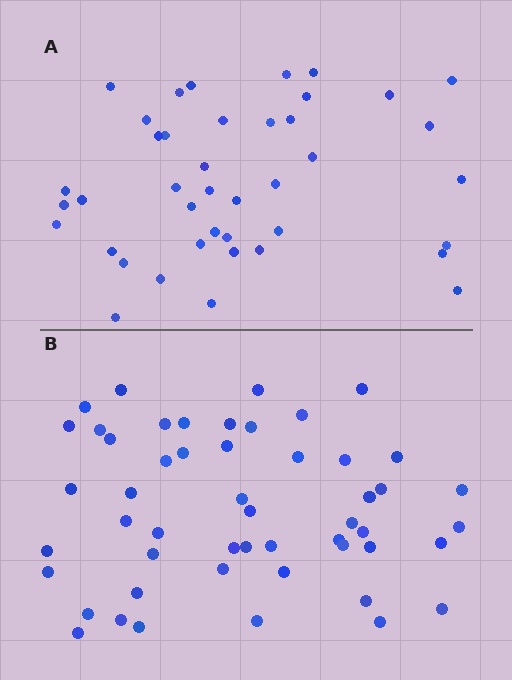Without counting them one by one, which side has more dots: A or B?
Region B (the bottom region) has more dots.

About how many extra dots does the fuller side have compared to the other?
Region B has roughly 10 or so more dots than region A.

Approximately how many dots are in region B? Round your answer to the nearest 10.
About 50 dots. (The exact count is 51, which rounds to 50.)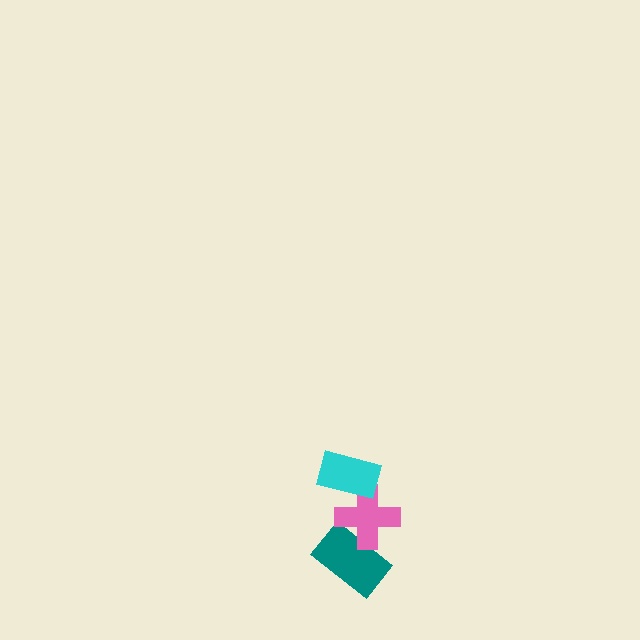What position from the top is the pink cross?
The pink cross is 2nd from the top.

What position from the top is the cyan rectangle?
The cyan rectangle is 1st from the top.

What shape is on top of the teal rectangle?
The pink cross is on top of the teal rectangle.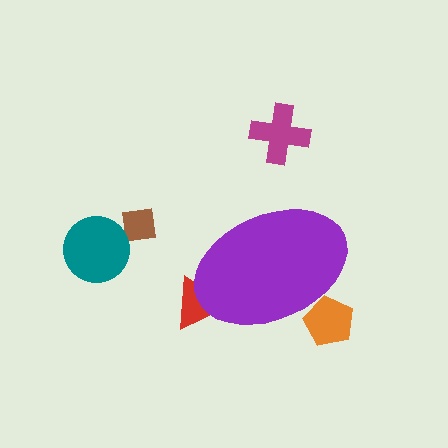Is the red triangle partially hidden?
Yes, the red triangle is partially hidden behind the purple ellipse.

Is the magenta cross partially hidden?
No, the magenta cross is fully visible.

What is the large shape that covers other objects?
A purple ellipse.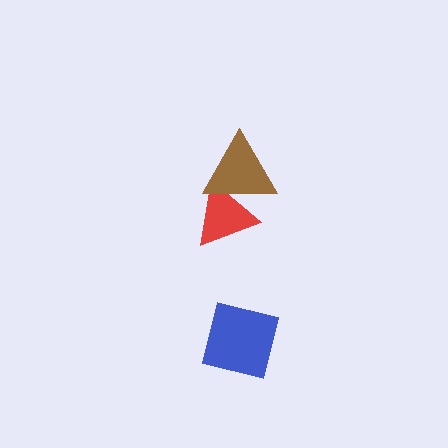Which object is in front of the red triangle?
The brown triangle is in front of the red triangle.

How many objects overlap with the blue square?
0 objects overlap with the blue square.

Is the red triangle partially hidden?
Yes, it is partially covered by another shape.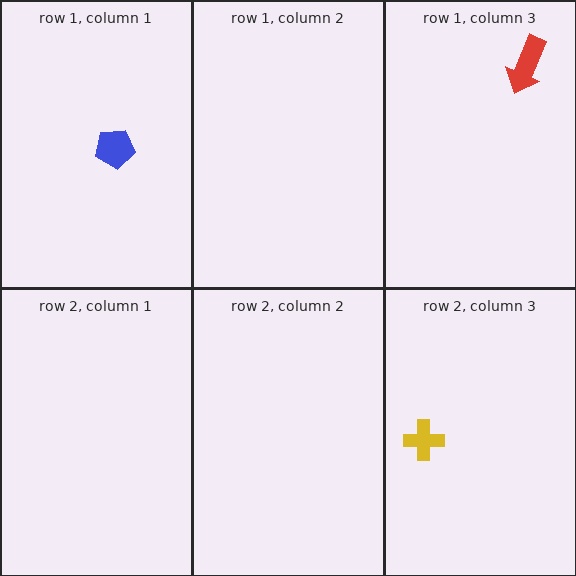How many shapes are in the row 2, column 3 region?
1.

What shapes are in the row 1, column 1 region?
The blue pentagon.